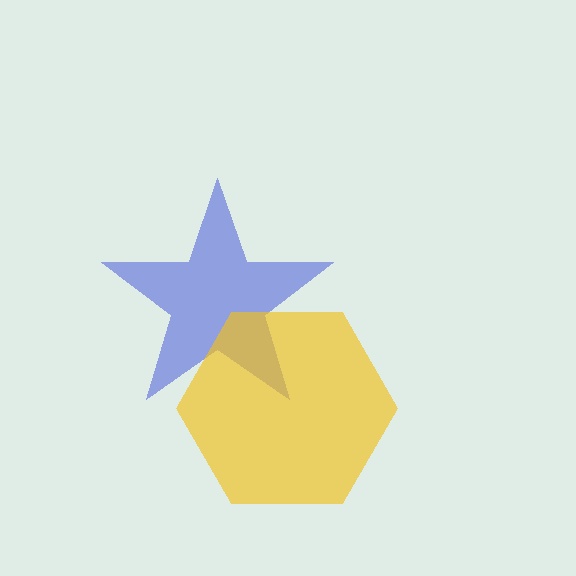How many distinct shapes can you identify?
There are 2 distinct shapes: a blue star, a yellow hexagon.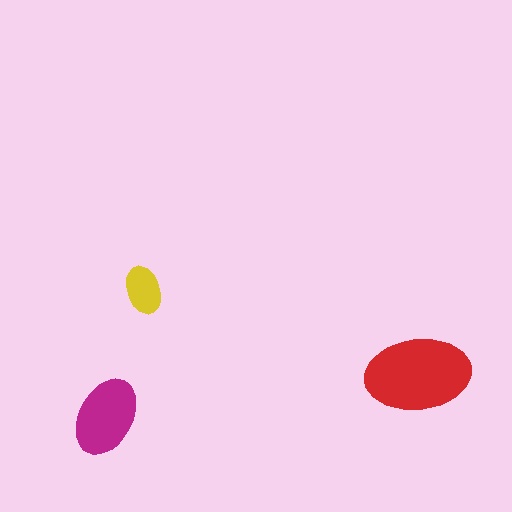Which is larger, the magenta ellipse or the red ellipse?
The red one.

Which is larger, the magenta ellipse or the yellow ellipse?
The magenta one.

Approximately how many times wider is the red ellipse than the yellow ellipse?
About 2 times wider.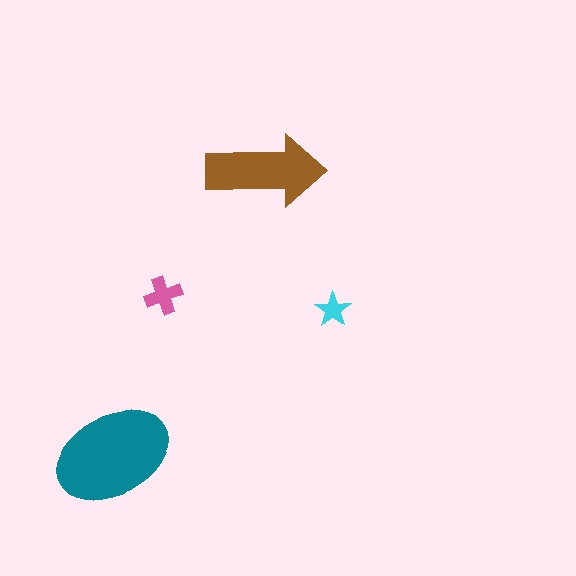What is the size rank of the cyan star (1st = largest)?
4th.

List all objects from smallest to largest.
The cyan star, the pink cross, the brown arrow, the teal ellipse.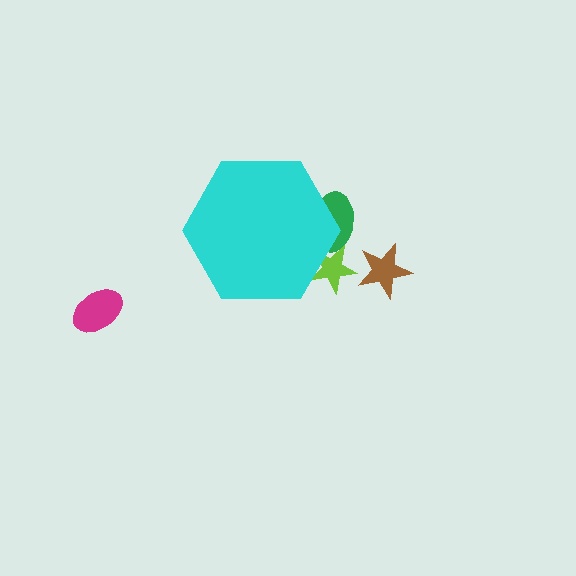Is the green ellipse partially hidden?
Yes, the green ellipse is partially hidden behind the cyan hexagon.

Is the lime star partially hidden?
Yes, the lime star is partially hidden behind the cyan hexagon.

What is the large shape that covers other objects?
A cyan hexagon.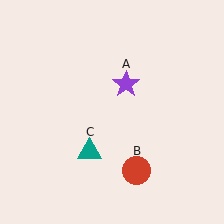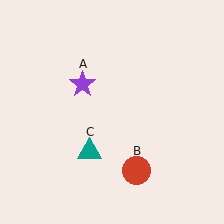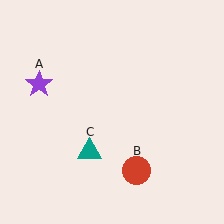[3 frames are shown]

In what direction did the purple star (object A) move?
The purple star (object A) moved left.